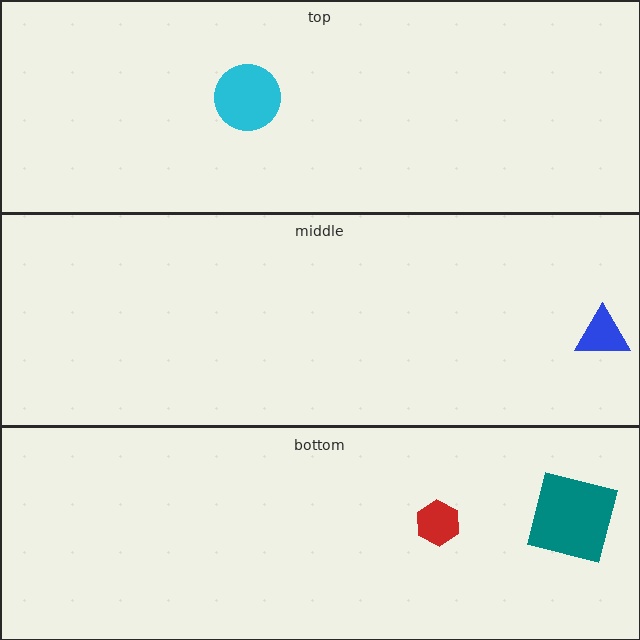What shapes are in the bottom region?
The red hexagon, the teal square.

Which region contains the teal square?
The bottom region.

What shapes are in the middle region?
The blue triangle.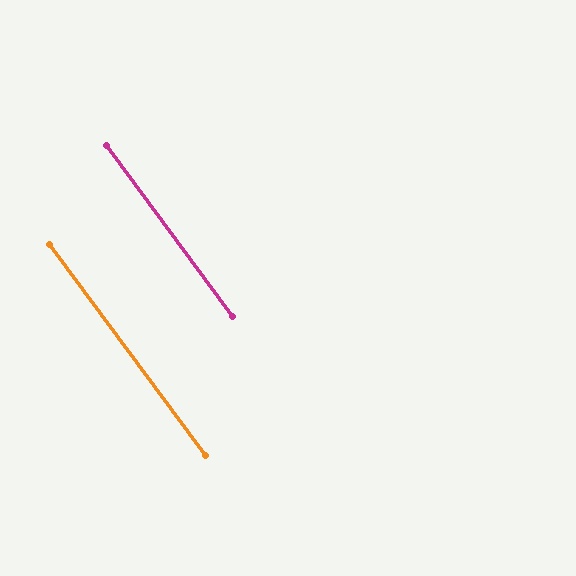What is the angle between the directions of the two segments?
Approximately 0 degrees.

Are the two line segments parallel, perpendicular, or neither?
Parallel — their directions differ by only 0.4°.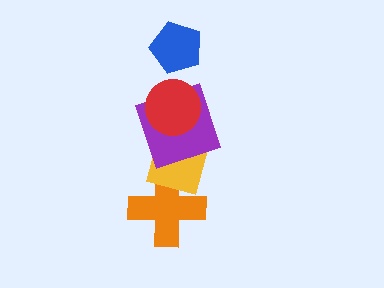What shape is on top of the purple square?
The red circle is on top of the purple square.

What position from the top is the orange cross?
The orange cross is 5th from the top.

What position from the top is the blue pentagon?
The blue pentagon is 1st from the top.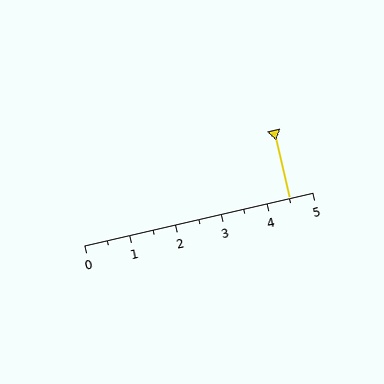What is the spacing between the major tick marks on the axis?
The major ticks are spaced 1 apart.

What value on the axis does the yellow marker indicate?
The marker indicates approximately 4.5.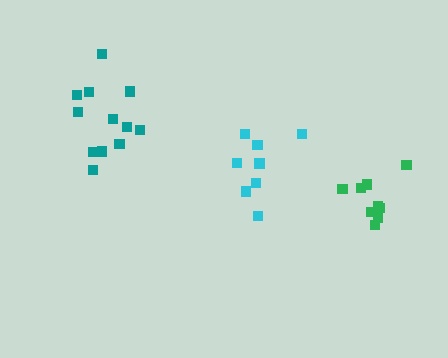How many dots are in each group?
Group 1: 8 dots, Group 2: 12 dots, Group 3: 9 dots (29 total).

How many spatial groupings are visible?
There are 3 spatial groupings.